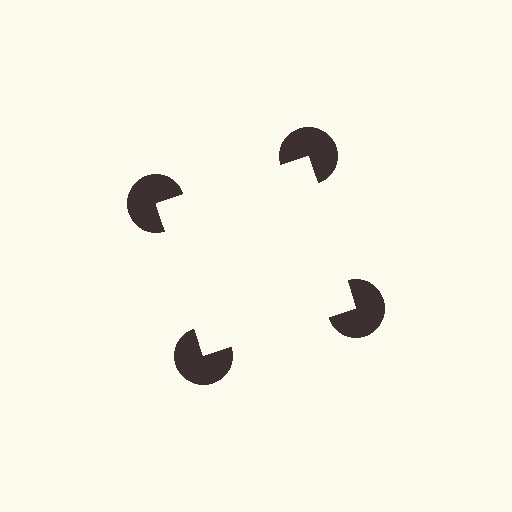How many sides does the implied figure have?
4 sides.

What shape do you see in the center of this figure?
An illusory square — its edges are inferred from the aligned wedge cuts in the pac-man discs, not physically drawn.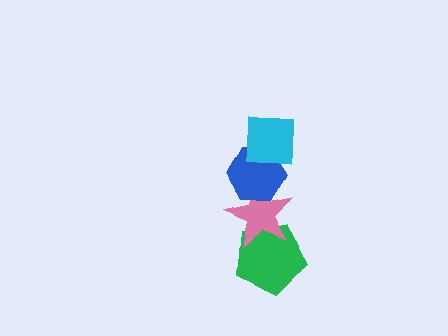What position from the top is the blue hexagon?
The blue hexagon is 2nd from the top.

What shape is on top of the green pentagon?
The pink star is on top of the green pentagon.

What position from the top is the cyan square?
The cyan square is 1st from the top.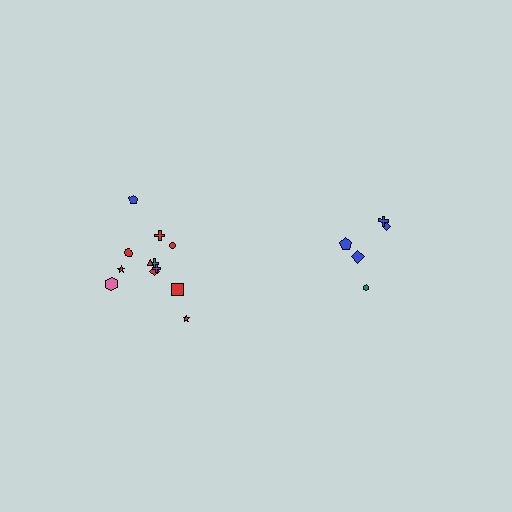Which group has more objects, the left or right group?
The left group.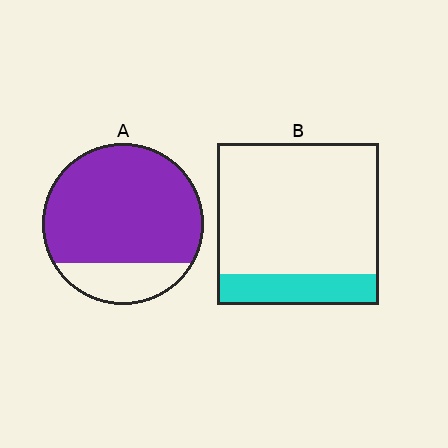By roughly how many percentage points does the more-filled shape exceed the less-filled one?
By roughly 60 percentage points (A over B).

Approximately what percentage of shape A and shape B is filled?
A is approximately 80% and B is approximately 20%.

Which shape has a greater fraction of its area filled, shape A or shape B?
Shape A.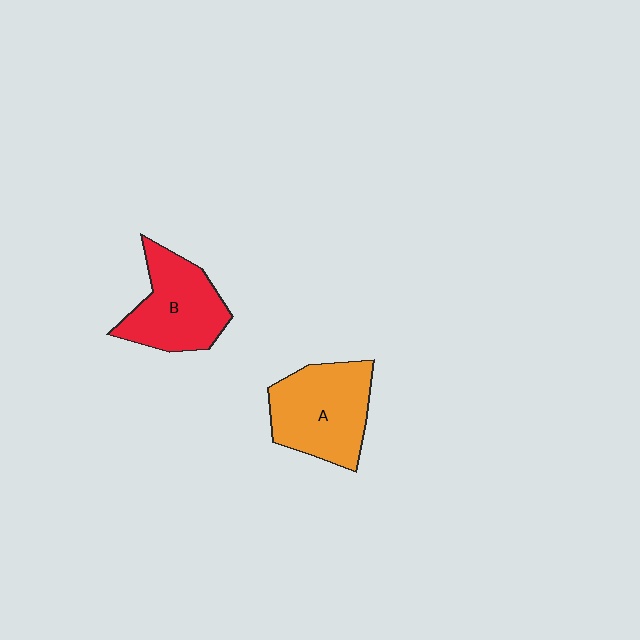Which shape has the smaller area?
Shape B (red).